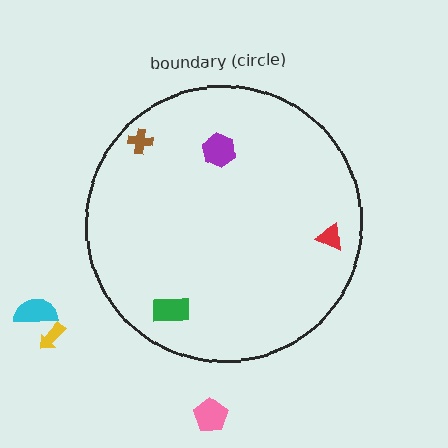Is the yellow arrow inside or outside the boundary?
Outside.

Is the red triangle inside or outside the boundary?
Inside.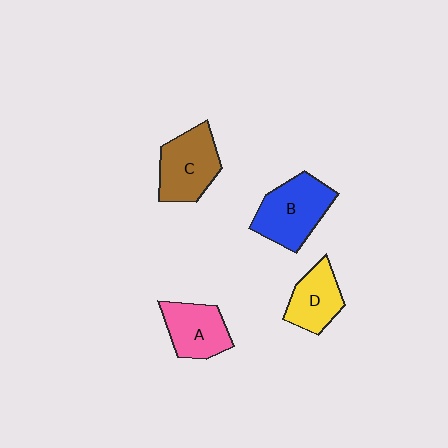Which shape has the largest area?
Shape B (blue).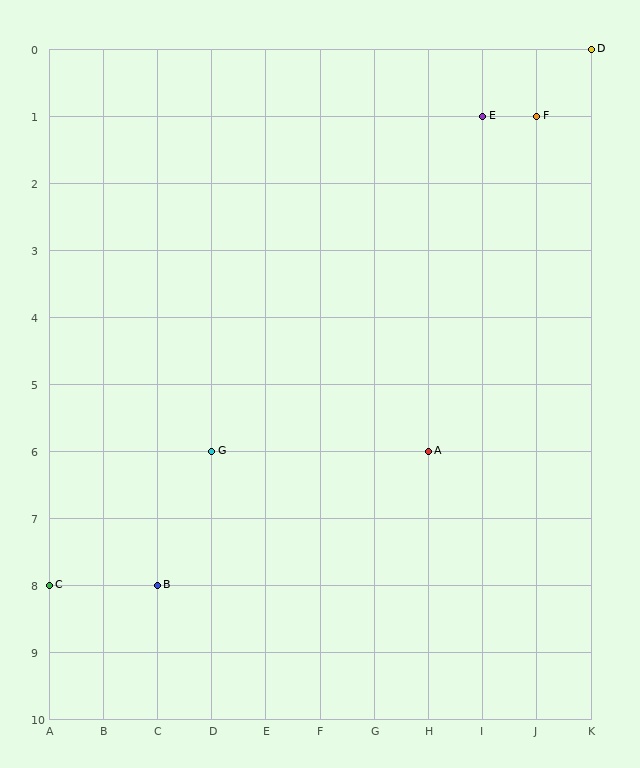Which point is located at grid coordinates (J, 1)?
Point F is at (J, 1).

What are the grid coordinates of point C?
Point C is at grid coordinates (A, 8).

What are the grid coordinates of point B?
Point B is at grid coordinates (C, 8).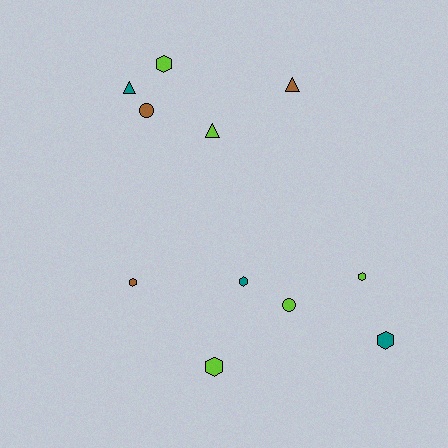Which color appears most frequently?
Lime, with 5 objects.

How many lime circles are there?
There is 1 lime circle.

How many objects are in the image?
There are 11 objects.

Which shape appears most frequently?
Hexagon, with 6 objects.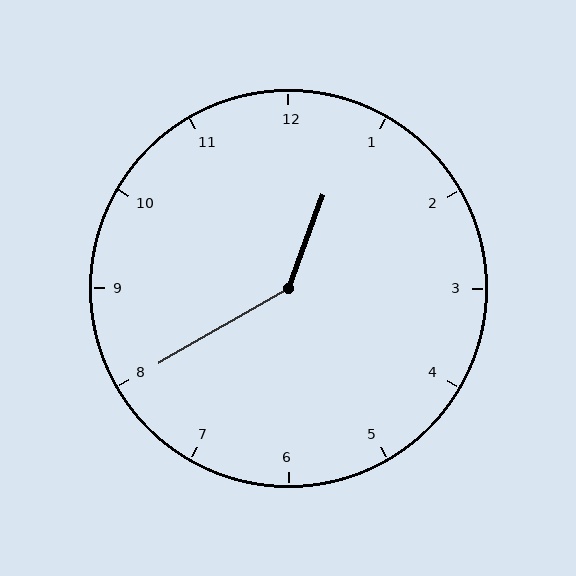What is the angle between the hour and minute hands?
Approximately 140 degrees.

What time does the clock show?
12:40.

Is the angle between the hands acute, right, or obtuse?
It is obtuse.